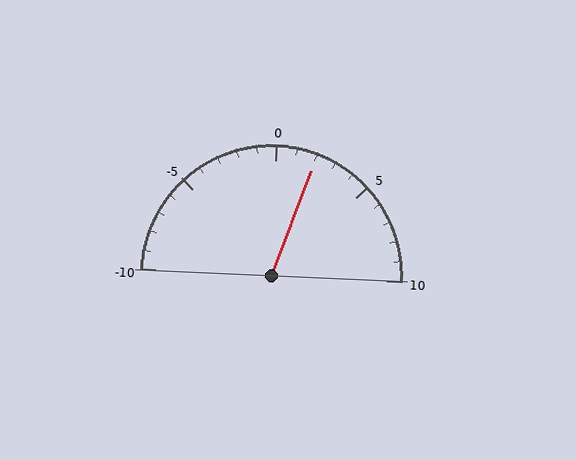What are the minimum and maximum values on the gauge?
The gauge ranges from -10 to 10.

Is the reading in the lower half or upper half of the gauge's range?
The reading is in the upper half of the range (-10 to 10).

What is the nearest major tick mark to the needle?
The nearest major tick mark is 0.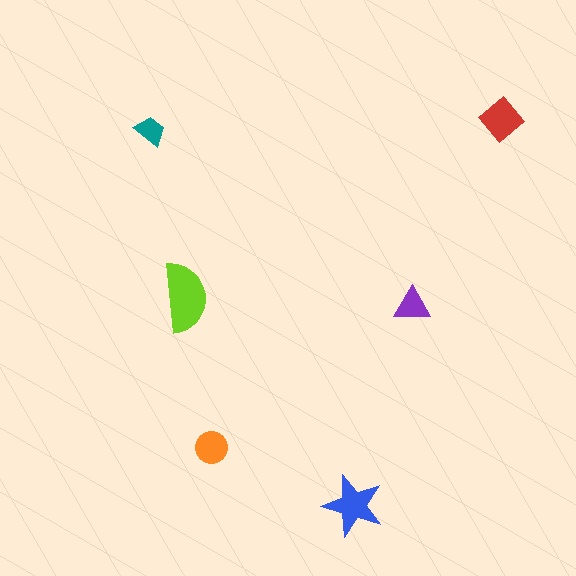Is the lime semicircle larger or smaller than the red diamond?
Larger.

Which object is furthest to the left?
The teal trapezoid is leftmost.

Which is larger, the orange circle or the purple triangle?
The orange circle.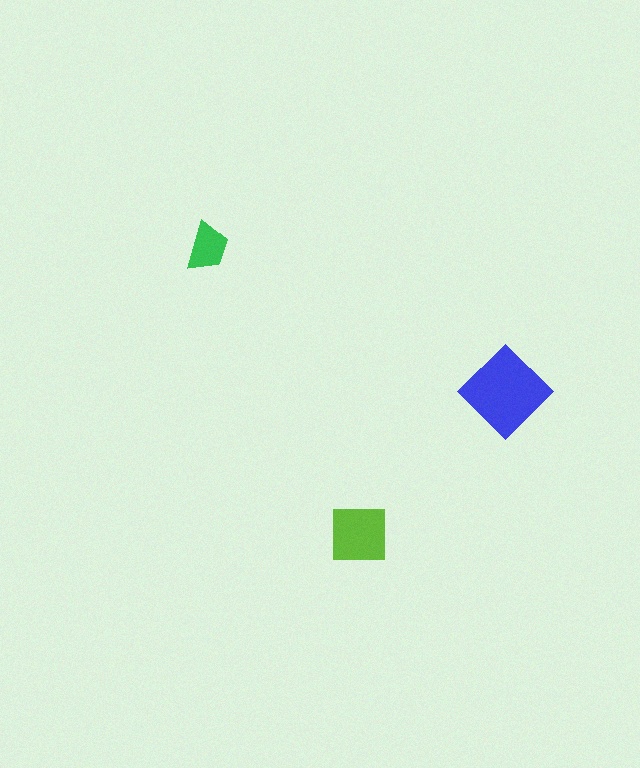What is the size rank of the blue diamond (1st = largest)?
1st.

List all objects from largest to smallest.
The blue diamond, the lime square, the green trapezoid.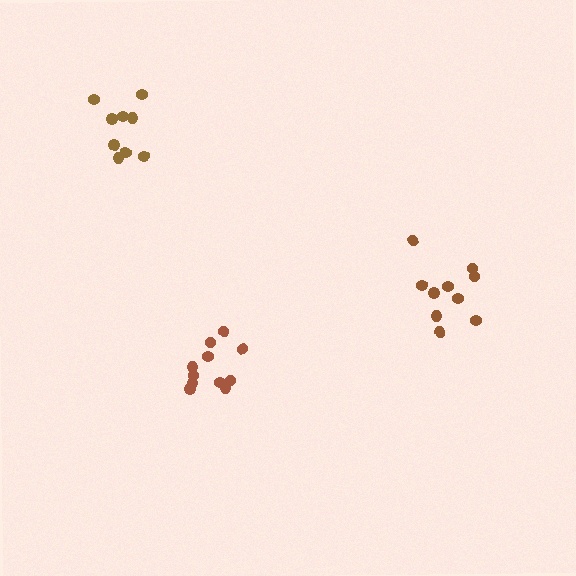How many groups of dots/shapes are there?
There are 3 groups.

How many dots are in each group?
Group 1: 9 dots, Group 2: 10 dots, Group 3: 11 dots (30 total).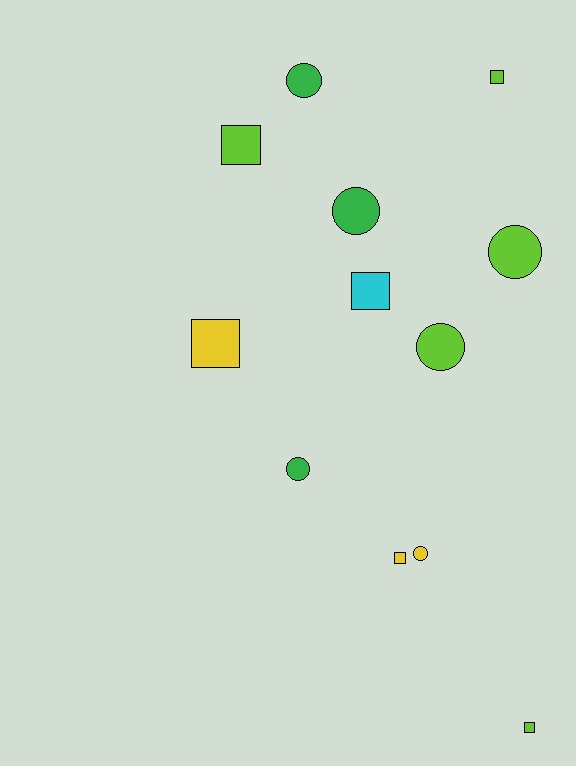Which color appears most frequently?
Lime, with 5 objects.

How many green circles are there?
There are 3 green circles.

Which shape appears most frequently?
Circle, with 6 objects.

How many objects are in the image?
There are 12 objects.